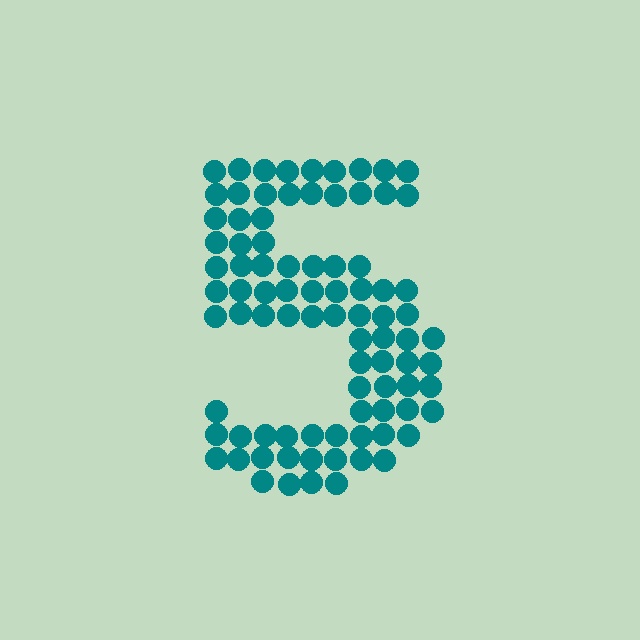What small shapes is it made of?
It is made of small circles.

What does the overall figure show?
The overall figure shows the digit 5.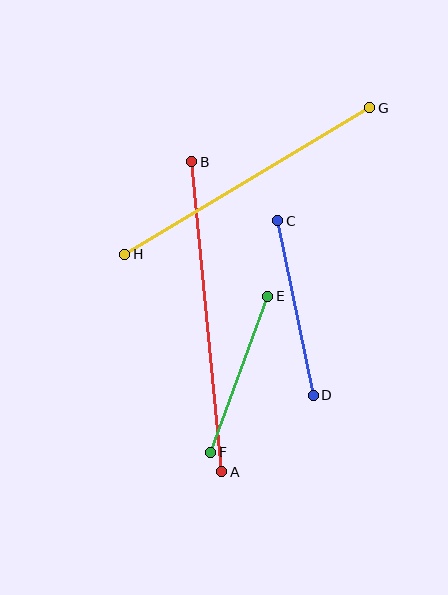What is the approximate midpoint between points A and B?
The midpoint is at approximately (207, 317) pixels.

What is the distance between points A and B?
The distance is approximately 312 pixels.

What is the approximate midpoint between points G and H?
The midpoint is at approximately (247, 181) pixels.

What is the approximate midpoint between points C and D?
The midpoint is at approximately (296, 308) pixels.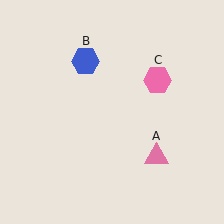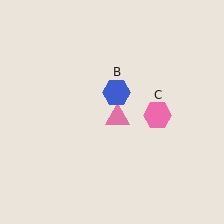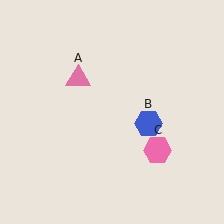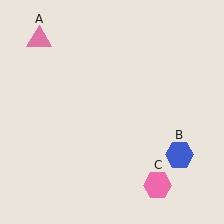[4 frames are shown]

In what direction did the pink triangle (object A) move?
The pink triangle (object A) moved up and to the left.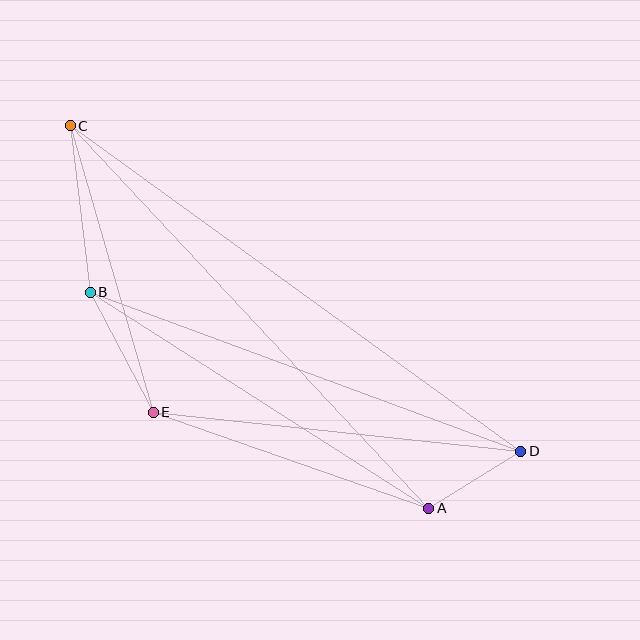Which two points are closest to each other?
Points A and D are closest to each other.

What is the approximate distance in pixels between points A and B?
The distance between A and B is approximately 402 pixels.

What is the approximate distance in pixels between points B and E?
The distance between B and E is approximately 136 pixels.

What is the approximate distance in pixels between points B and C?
The distance between B and C is approximately 168 pixels.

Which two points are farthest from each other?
Points C and D are farthest from each other.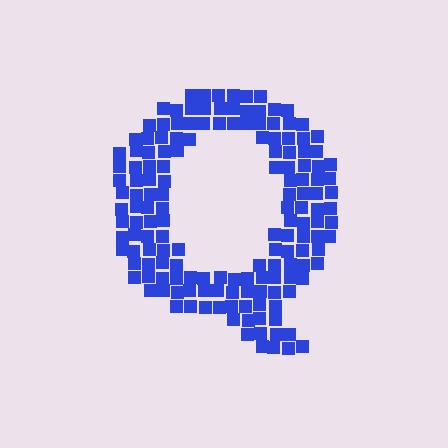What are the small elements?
The small elements are squares.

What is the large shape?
The large shape is the letter Q.